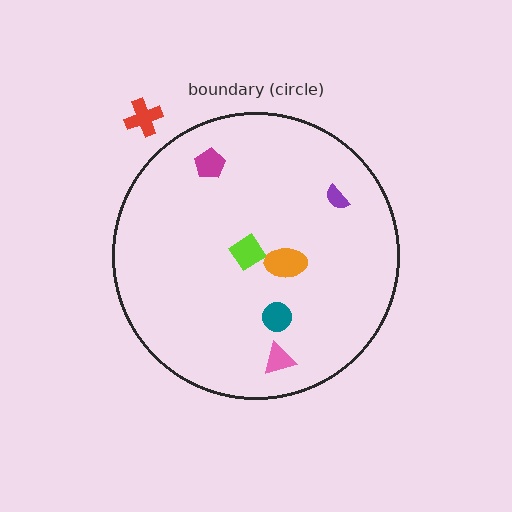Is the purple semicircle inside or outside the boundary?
Inside.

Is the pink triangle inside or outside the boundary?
Inside.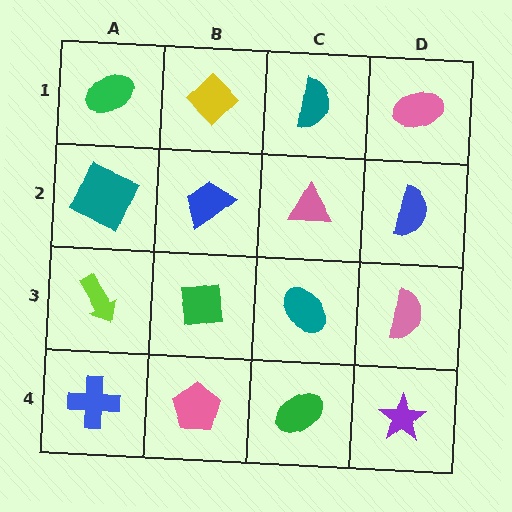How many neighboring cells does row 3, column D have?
3.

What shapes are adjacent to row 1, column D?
A blue semicircle (row 2, column D), a teal semicircle (row 1, column C).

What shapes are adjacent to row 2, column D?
A pink ellipse (row 1, column D), a pink semicircle (row 3, column D), a pink triangle (row 2, column C).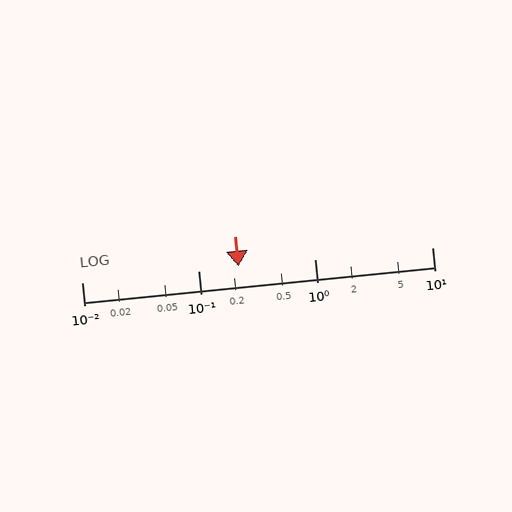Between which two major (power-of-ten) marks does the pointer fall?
The pointer is between 0.1 and 1.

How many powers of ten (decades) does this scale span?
The scale spans 3 decades, from 0.01 to 10.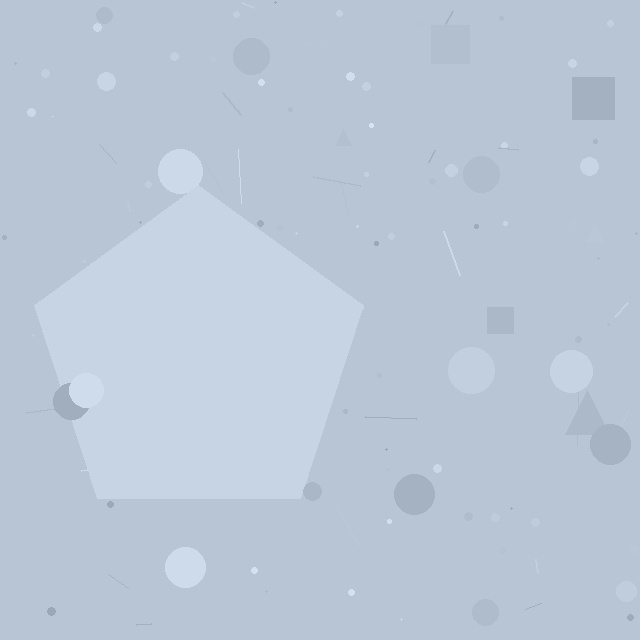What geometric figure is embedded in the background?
A pentagon is embedded in the background.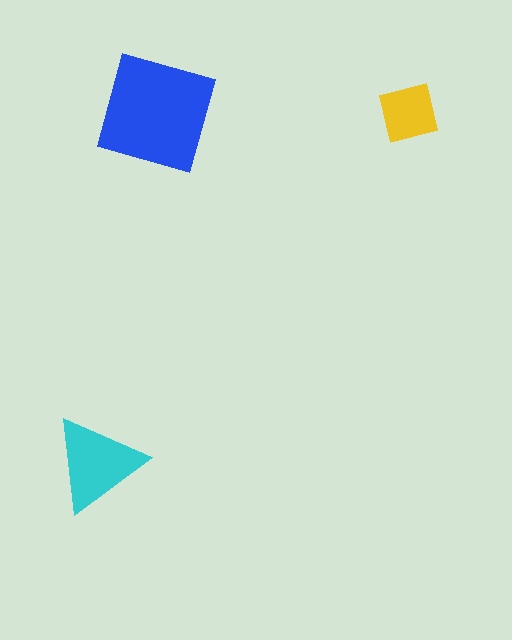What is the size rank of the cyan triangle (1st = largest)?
2nd.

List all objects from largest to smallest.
The blue square, the cyan triangle, the yellow square.